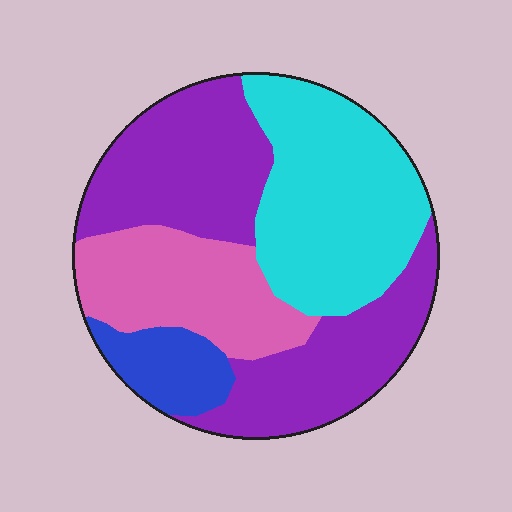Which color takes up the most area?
Purple, at roughly 40%.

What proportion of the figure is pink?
Pink covers 20% of the figure.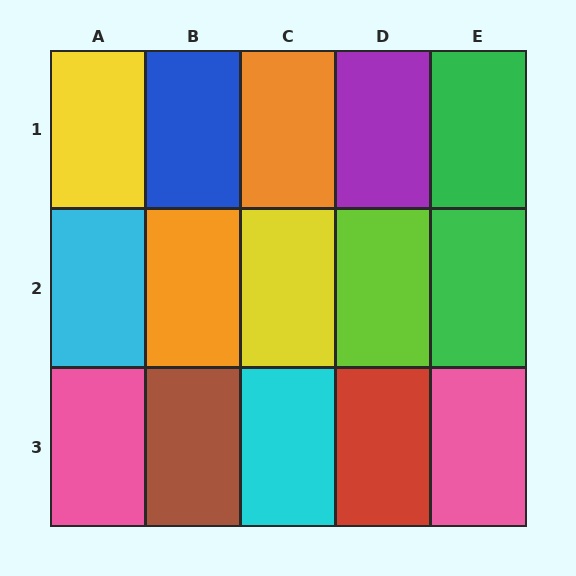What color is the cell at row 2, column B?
Orange.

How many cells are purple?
1 cell is purple.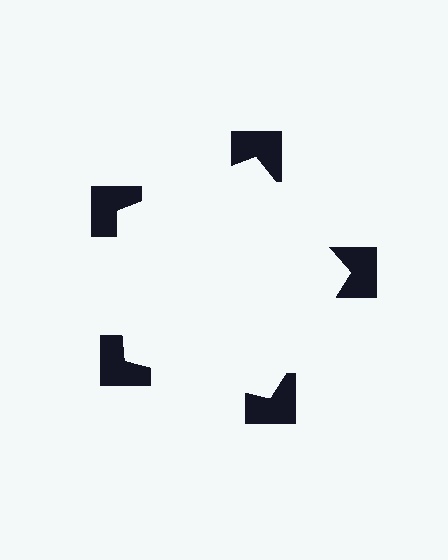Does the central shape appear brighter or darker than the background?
It typically appears slightly brighter than the background, even though no actual brightness change is drawn.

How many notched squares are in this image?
There are 5 — one at each vertex of the illusory pentagon.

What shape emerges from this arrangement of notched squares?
An illusory pentagon — its edges are inferred from the aligned wedge cuts in the notched squares, not physically drawn.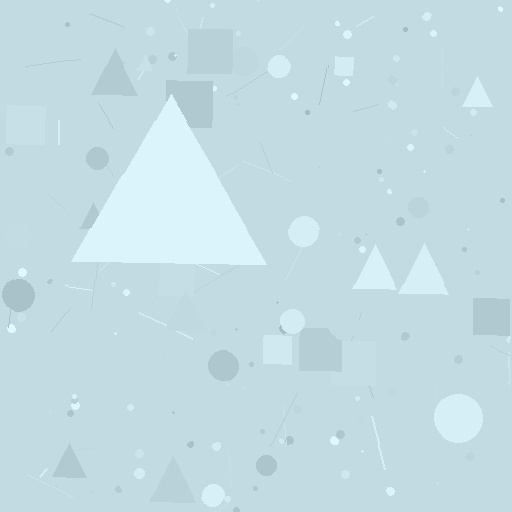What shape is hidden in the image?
A triangle is hidden in the image.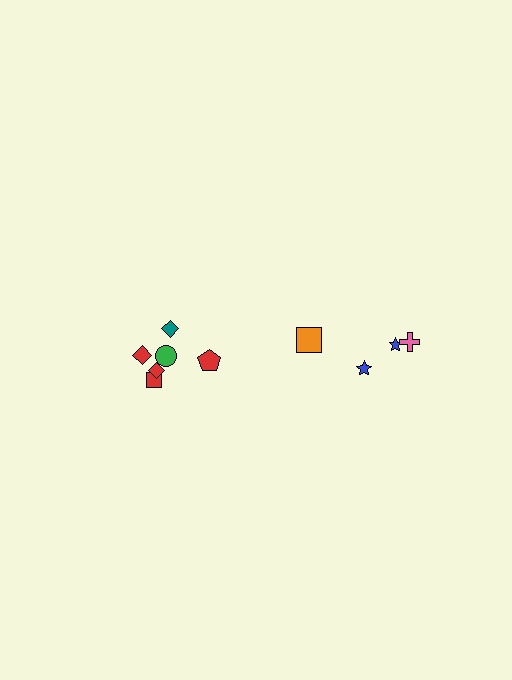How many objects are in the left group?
There are 6 objects.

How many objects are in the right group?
There are 4 objects.